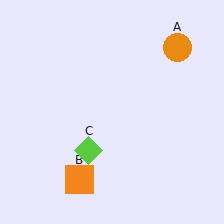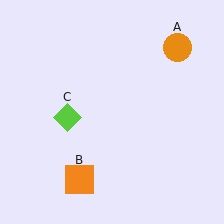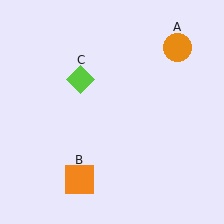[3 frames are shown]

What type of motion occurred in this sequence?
The lime diamond (object C) rotated clockwise around the center of the scene.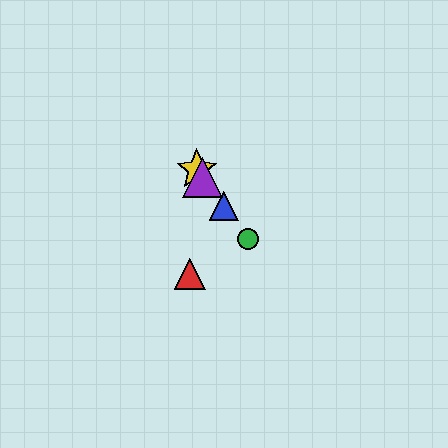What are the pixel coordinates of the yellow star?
The yellow star is at (197, 170).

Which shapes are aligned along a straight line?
The blue triangle, the green circle, the yellow star, the purple triangle are aligned along a straight line.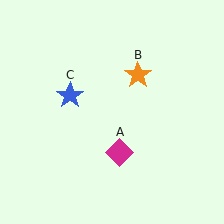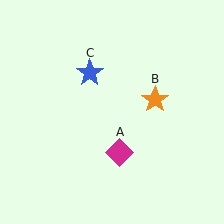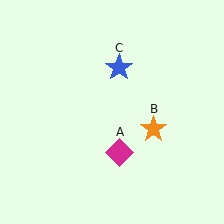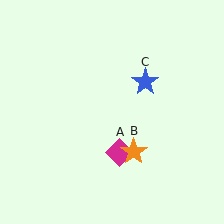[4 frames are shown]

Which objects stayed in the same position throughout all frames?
Magenta diamond (object A) remained stationary.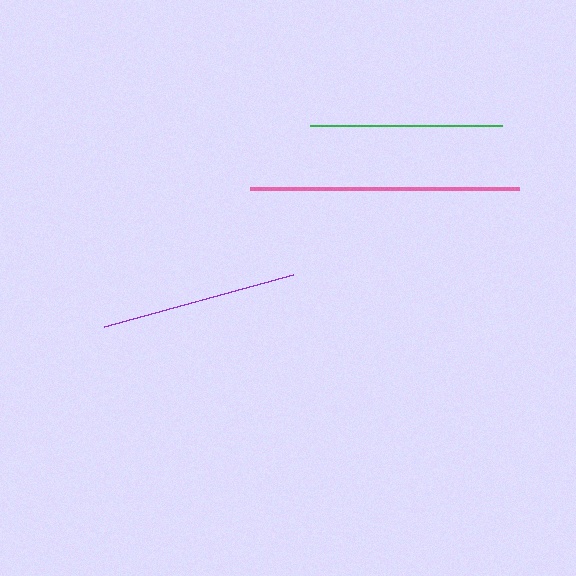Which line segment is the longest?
The pink line is the longest at approximately 268 pixels.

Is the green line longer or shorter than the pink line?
The pink line is longer than the green line.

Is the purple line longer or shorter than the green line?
The purple line is longer than the green line.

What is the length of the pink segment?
The pink segment is approximately 268 pixels long.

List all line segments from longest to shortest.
From longest to shortest: pink, purple, green.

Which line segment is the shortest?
The green line is the shortest at approximately 191 pixels.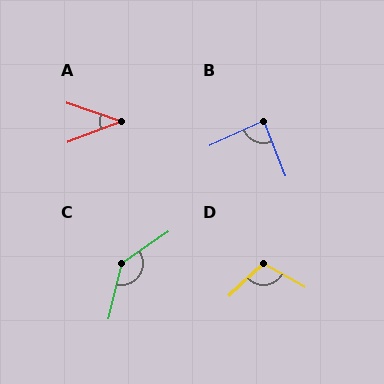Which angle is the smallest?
A, at approximately 40 degrees.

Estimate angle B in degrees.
Approximately 88 degrees.